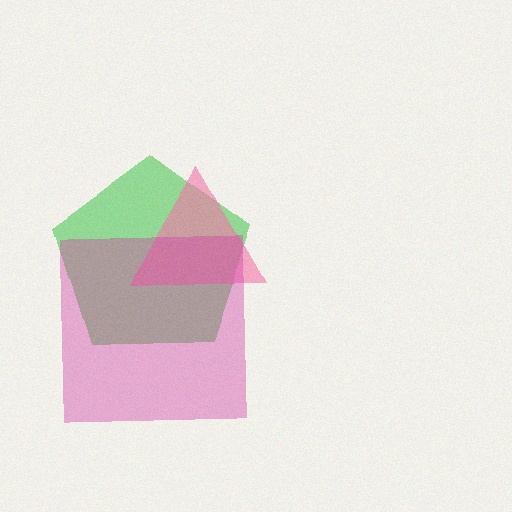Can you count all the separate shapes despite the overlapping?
Yes, there are 3 separate shapes.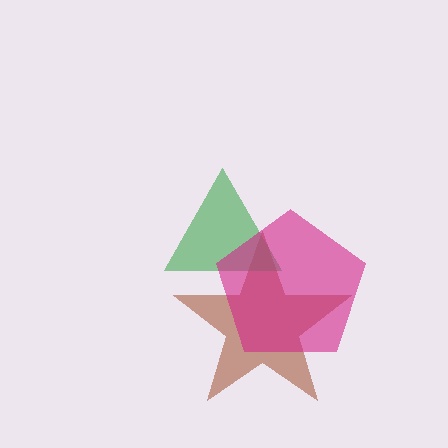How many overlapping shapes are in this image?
There are 3 overlapping shapes in the image.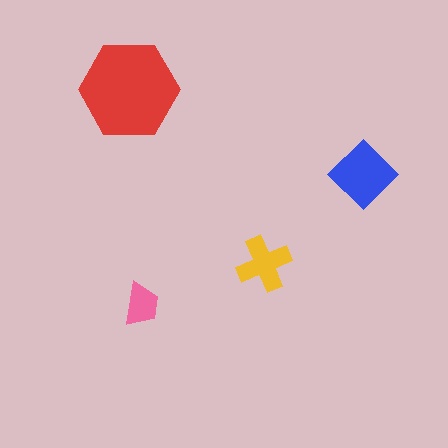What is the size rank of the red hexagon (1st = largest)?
1st.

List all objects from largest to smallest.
The red hexagon, the blue diamond, the yellow cross, the pink trapezoid.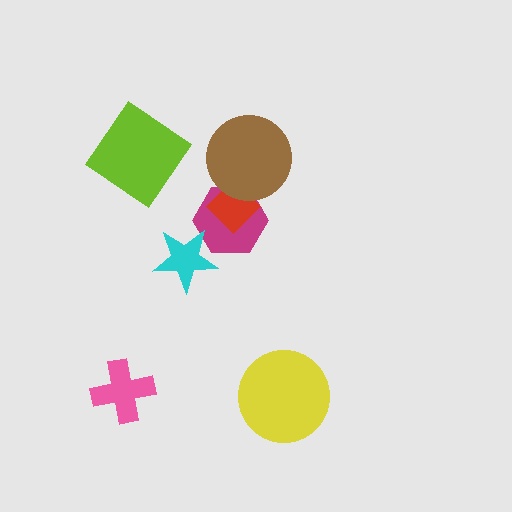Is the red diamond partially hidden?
Yes, it is partially covered by another shape.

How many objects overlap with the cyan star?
1 object overlaps with the cyan star.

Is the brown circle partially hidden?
No, no other shape covers it.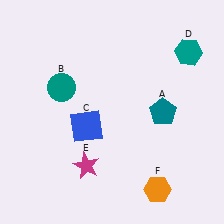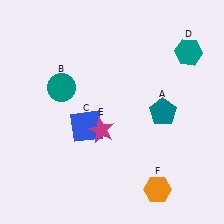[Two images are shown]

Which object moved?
The magenta star (E) moved up.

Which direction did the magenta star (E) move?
The magenta star (E) moved up.